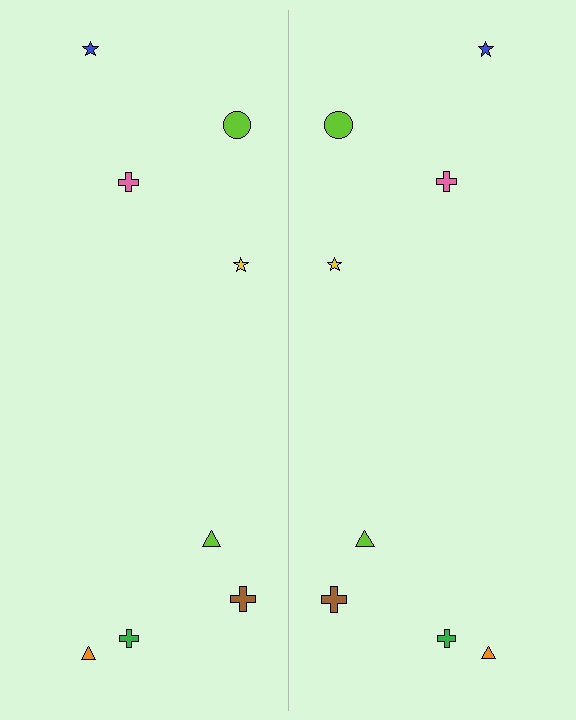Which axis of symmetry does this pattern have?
The pattern has a vertical axis of symmetry running through the center of the image.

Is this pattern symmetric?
Yes, this pattern has bilateral (reflection) symmetry.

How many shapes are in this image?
There are 16 shapes in this image.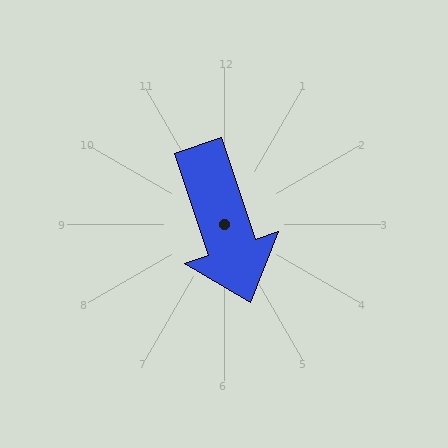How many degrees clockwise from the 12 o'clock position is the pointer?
Approximately 162 degrees.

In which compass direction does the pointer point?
South.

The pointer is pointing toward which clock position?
Roughly 5 o'clock.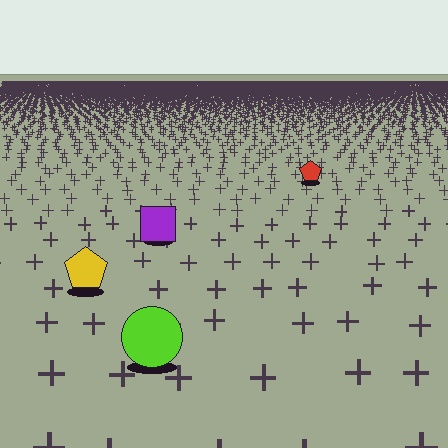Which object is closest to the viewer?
The lime circle is closest. The texture marks near it are larger and more spread out.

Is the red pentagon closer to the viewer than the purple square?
No. The purple square is closer — you can tell from the texture gradient: the ground texture is coarser near it.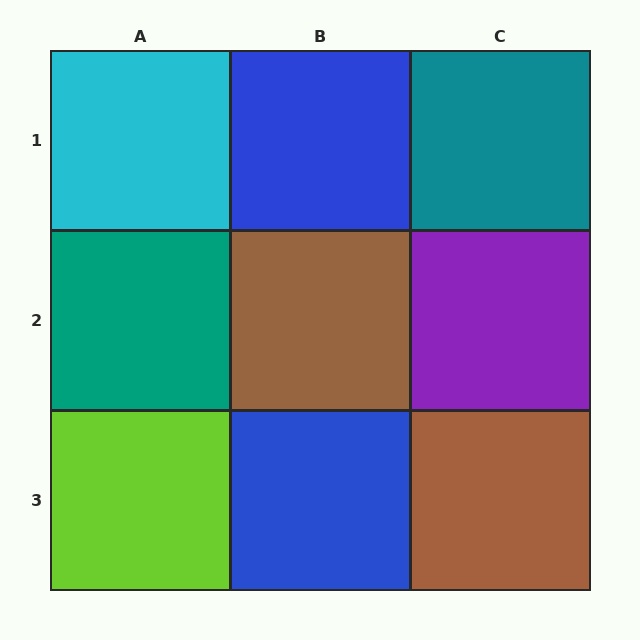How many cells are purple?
1 cell is purple.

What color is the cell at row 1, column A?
Cyan.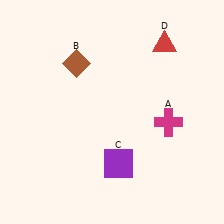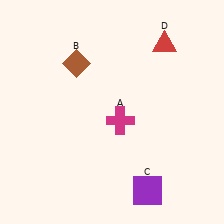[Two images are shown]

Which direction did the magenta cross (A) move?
The magenta cross (A) moved left.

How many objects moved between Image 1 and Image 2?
2 objects moved between the two images.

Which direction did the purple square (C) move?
The purple square (C) moved right.